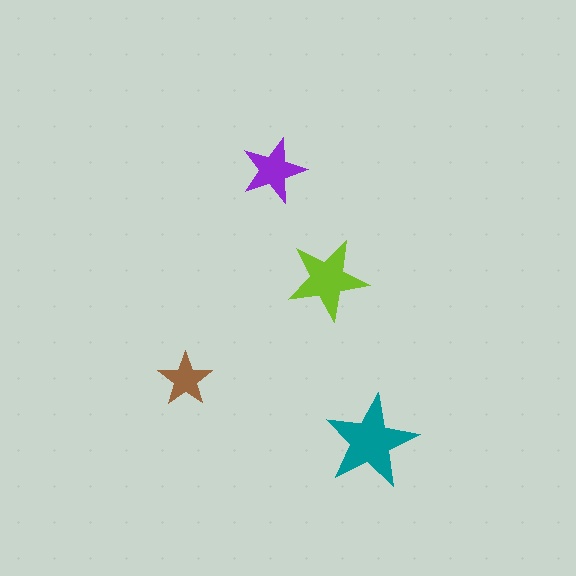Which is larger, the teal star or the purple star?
The teal one.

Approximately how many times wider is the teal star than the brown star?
About 1.5 times wider.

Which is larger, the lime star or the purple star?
The lime one.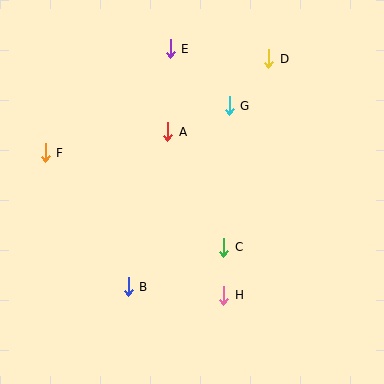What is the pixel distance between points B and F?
The distance between B and F is 157 pixels.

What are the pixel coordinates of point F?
Point F is at (45, 153).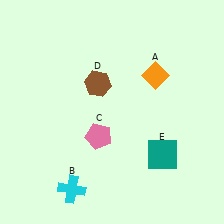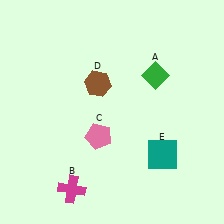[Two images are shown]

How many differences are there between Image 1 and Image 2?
There are 2 differences between the two images.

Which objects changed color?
A changed from orange to green. B changed from cyan to magenta.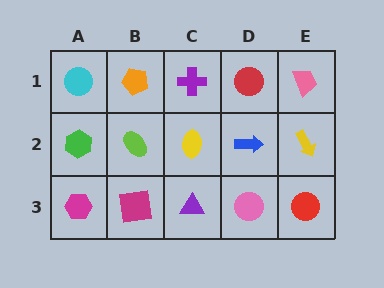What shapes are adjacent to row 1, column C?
A yellow ellipse (row 2, column C), an orange pentagon (row 1, column B), a red circle (row 1, column D).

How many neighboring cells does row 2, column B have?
4.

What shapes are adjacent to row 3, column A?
A green hexagon (row 2, column A), a magenta square (row 3, column B).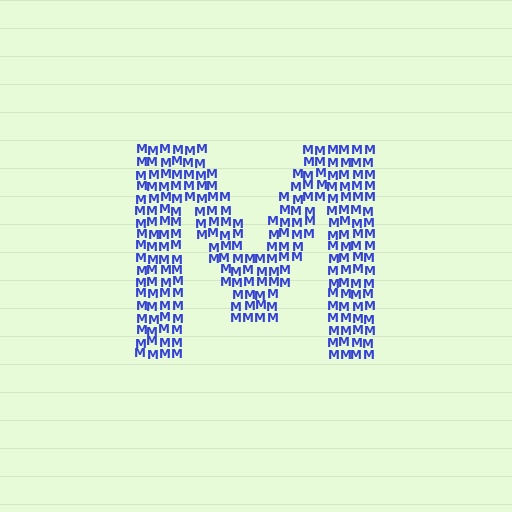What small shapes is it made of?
It is made of small letter M's.